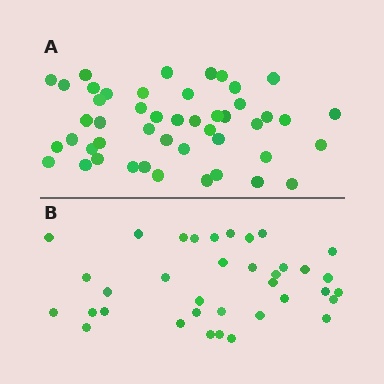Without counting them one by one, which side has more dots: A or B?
Region A (the top region) has more dots.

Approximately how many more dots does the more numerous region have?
Region A has roughly 12 or so more dots than region B.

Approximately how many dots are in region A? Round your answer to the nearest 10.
About 50 dots. (The exact count is 47, which rounds to 50.)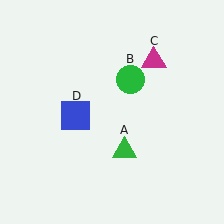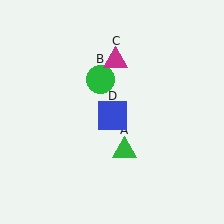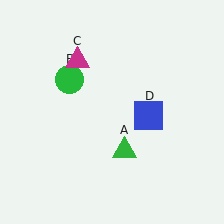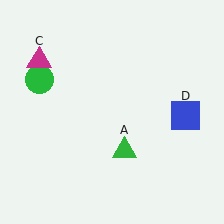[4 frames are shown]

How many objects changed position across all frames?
3 objects changed position: green circle (object B), magenta triangle (object C), blue square (object D).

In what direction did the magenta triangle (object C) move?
The magenta triangle (object C) moved left.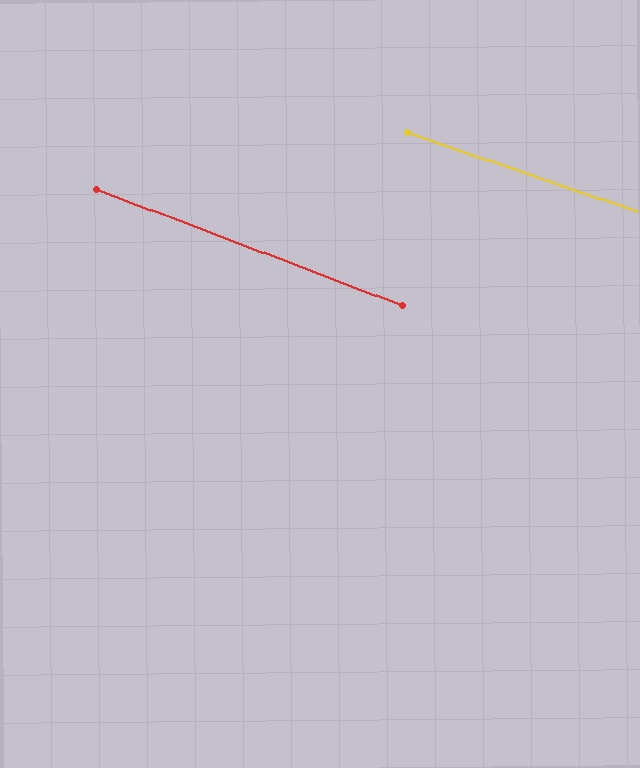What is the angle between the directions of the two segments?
Approximately 2 degrees.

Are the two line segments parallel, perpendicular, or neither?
Parallel — their directions differ by only 1.9°.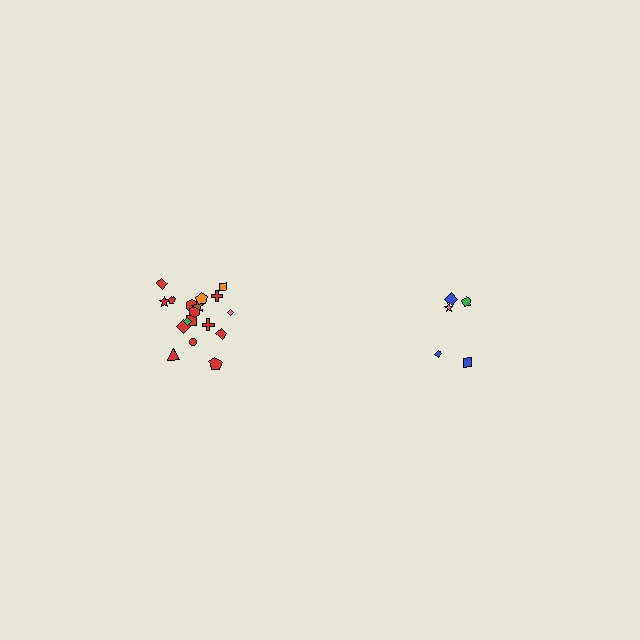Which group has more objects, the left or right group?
The left group.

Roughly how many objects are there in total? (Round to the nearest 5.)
Roughly 25 objects in total.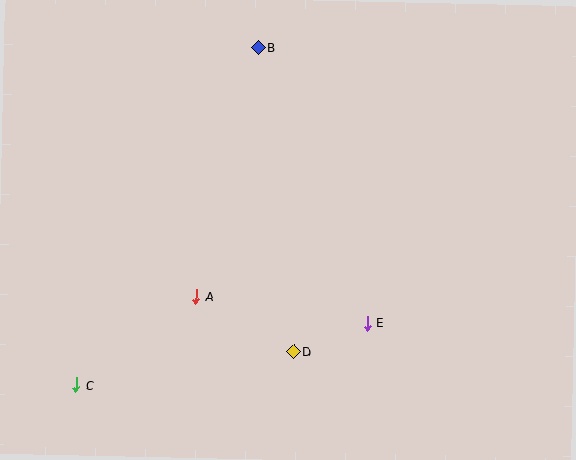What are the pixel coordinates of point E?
Point E is at (367, 323).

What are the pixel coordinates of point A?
Point A is at (196, 297).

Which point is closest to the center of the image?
Point A at (196, 297) is closest to the center.